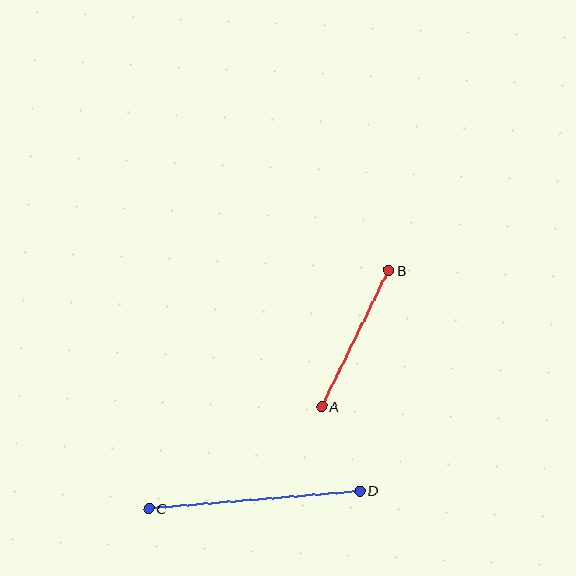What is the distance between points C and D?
The distance is approximately 212 pixels.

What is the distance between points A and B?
The distance is approximately 152 pixels.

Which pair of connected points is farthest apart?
Points C and D are farthest apart.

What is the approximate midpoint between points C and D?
The midpoint is at approximately (254, 500) pixels.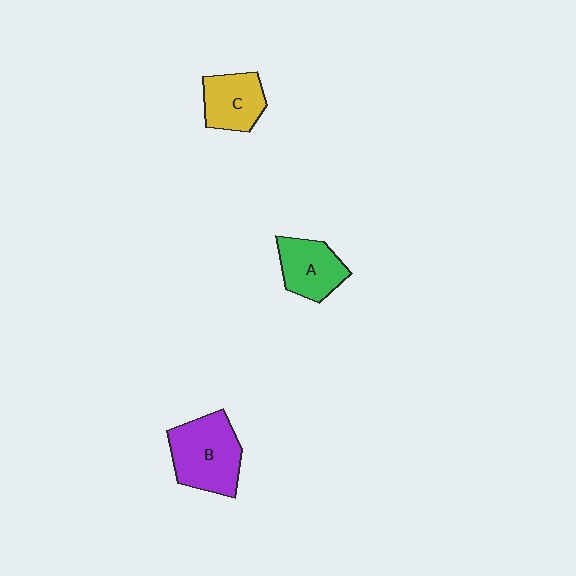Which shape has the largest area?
Shape B (purple).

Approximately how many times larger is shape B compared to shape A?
Approximately 1.4 times.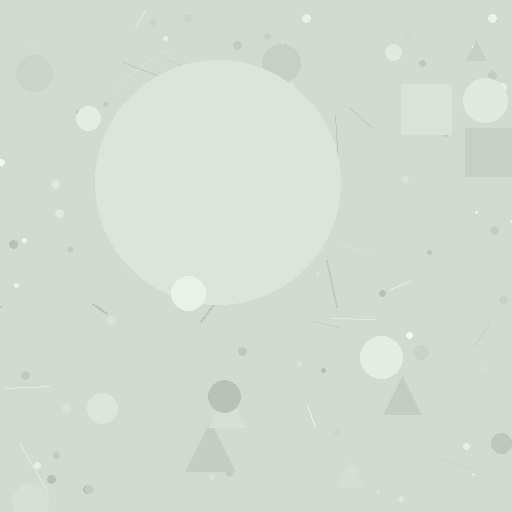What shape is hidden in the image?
A circle is hidden in the image.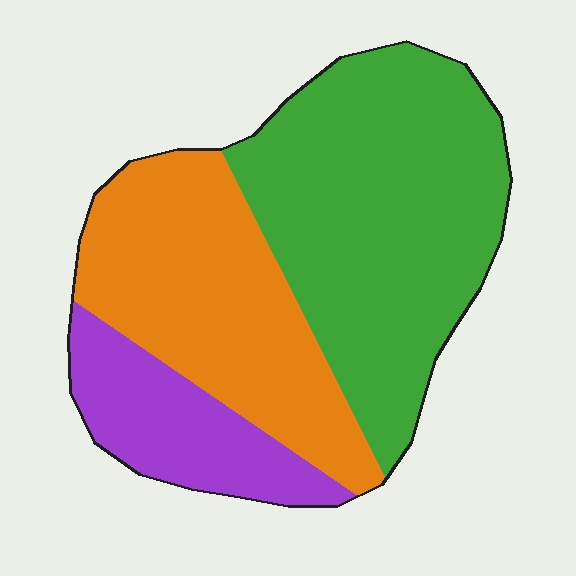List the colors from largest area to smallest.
From largest to smallest: green, orange, purple.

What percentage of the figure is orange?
Orange takes up about one third (1/3) of the figure.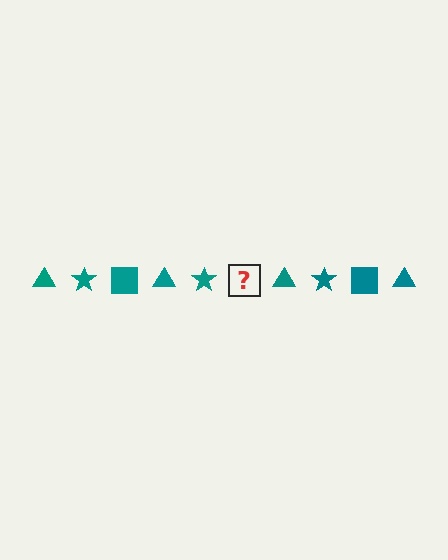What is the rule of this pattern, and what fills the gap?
The rule is that the pattern cycles through triangle, star, square shapes in teal. The gap should be filled with a teal square.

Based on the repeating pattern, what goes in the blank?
The blank should be a teal square.